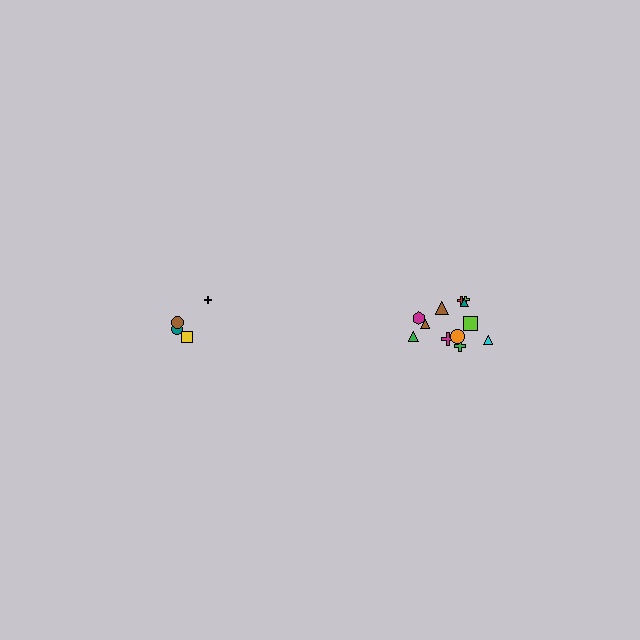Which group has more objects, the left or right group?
The right group.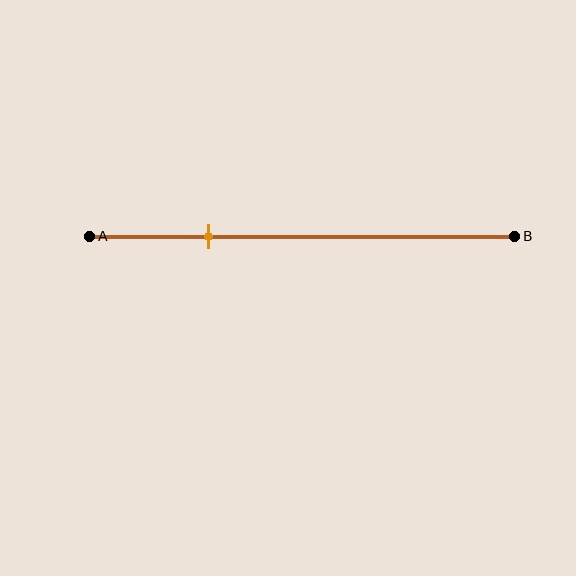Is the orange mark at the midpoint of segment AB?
No, the mark is at about 30% from A, not at the 50% midpoint.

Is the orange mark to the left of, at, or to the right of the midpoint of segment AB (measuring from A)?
The orange mark is to the left of the midpoint of segment AB.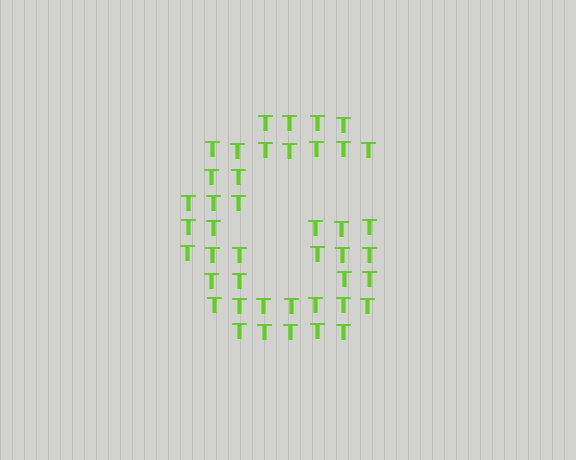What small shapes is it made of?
It is made of small letter T's.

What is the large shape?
The large shape is the letter G.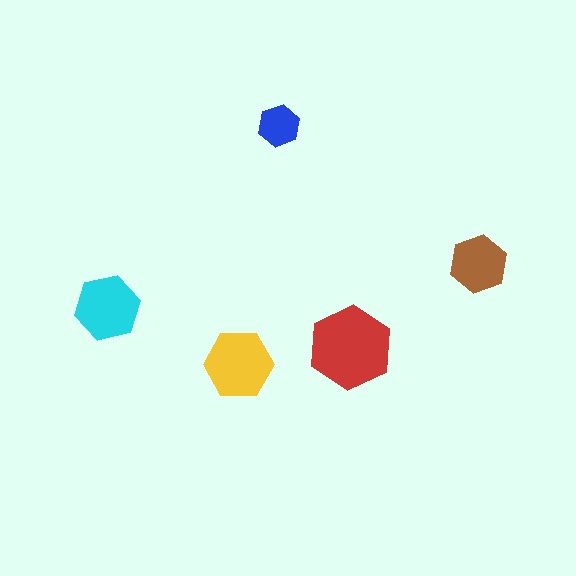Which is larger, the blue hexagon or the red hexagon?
The red one.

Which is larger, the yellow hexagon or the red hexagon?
The red one.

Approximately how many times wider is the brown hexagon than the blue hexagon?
About 1.5 times wider.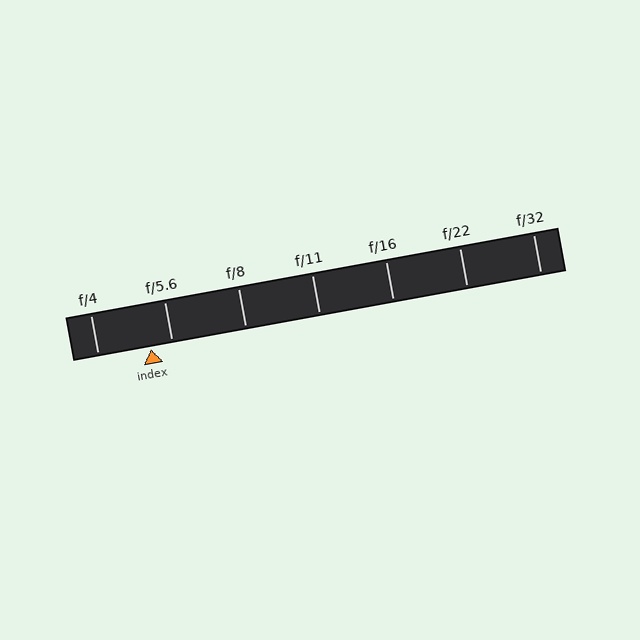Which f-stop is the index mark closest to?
The index mark is closest to f/5.6.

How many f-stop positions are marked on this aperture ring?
There are 7 f-stop positions marked.